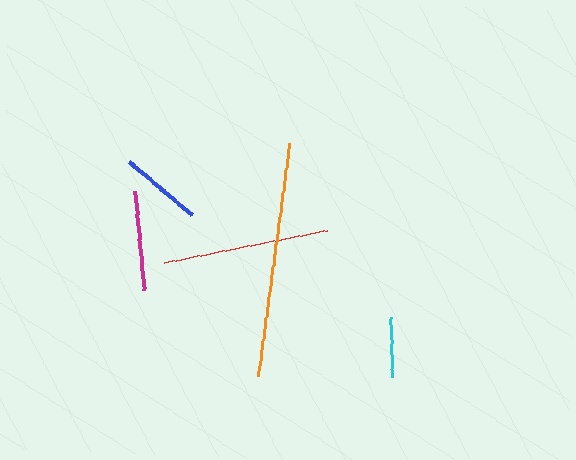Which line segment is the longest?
The orange line is the longest at approximately 235 pixels.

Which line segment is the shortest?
The cyan line is the shortest at approximately 61 pixels.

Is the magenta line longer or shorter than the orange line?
The orange line is longer than the magenta line.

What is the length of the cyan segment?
The cyan segment is approximately 61 pixels long.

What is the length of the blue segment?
The blue segment is approximately 82 pixels long.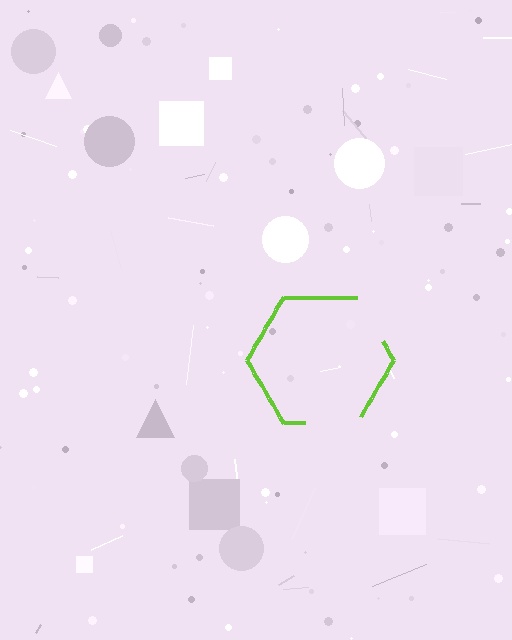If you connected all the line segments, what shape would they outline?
They would outline a hexagon.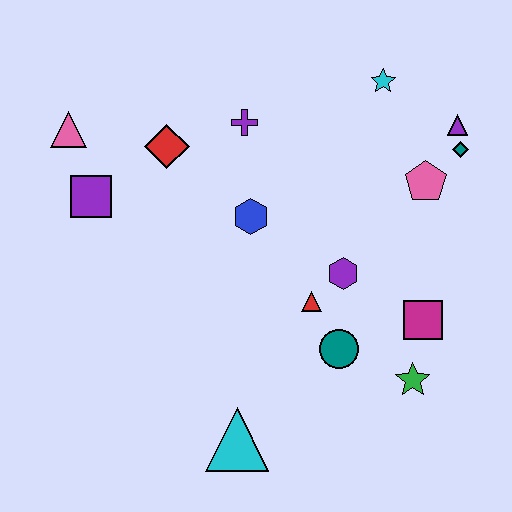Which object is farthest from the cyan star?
The cyan triangle is farthest from the cyan star.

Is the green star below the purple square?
Yes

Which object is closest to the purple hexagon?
The red triangle is closest to the purple hexagon.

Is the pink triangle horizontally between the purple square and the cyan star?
No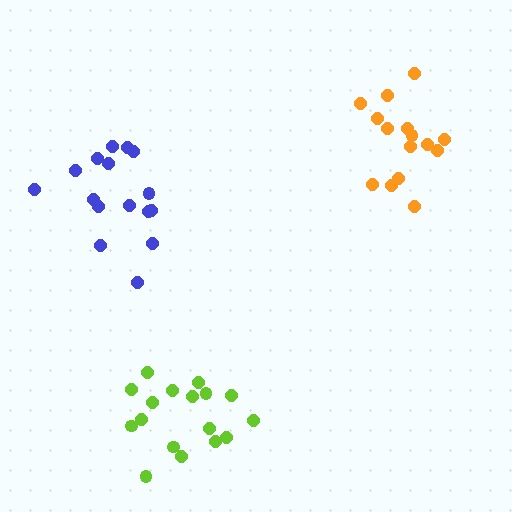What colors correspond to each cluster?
The clusters are colored: lime, blue, orange.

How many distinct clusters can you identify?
There are 3 distinct clusters.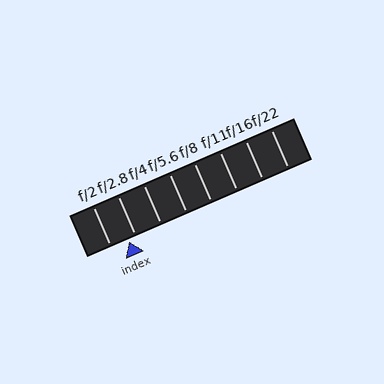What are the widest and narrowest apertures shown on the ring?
The widest aperture shown is f/2 and the narrowest is f/22.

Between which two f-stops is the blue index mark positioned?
The index mark is between f/2 and f/2.8.